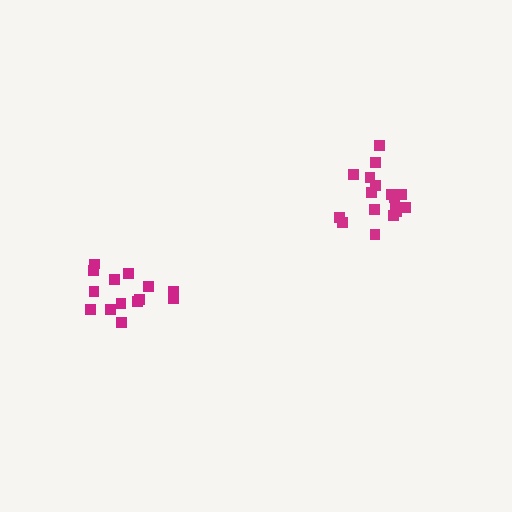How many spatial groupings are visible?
There are 2 spatial groupings.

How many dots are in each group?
Group 1: 17 dots, Group 2: 14 dots (31 total).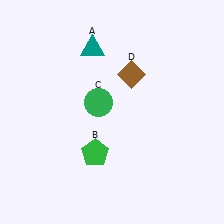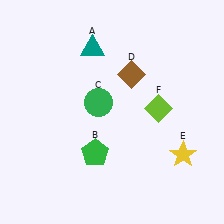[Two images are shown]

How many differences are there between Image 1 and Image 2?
There are 2 differences between the two images.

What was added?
A yellow star (E), a lime diamond (F) were added in Image 2.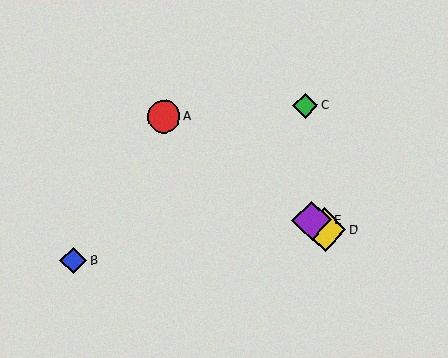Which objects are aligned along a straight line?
Objects A, D, E are aligned along a straight line.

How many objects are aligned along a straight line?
3 objects (A, D, E) are aligned along a straight line.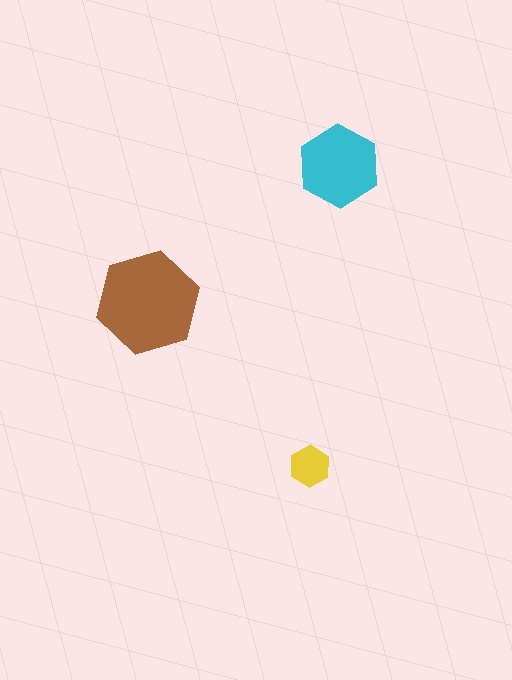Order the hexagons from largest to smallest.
the brown one, the cyan one, the yellow one.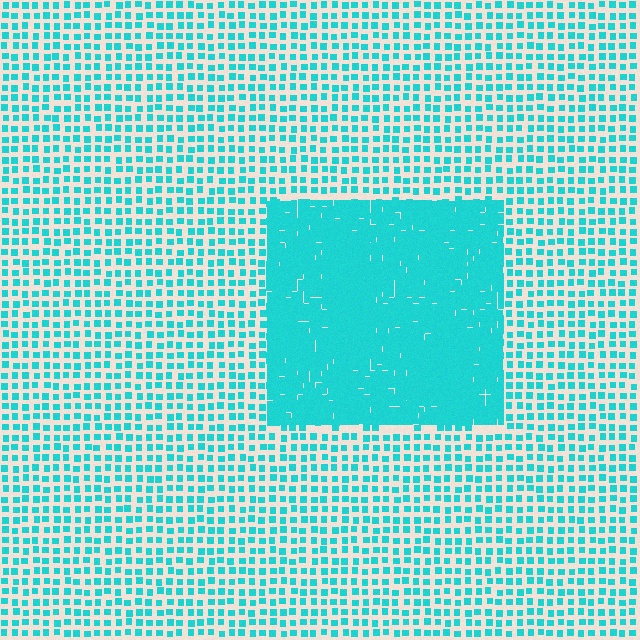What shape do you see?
I see a rectangle.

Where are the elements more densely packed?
The elements are more densely packed inside the rectangle boundary.